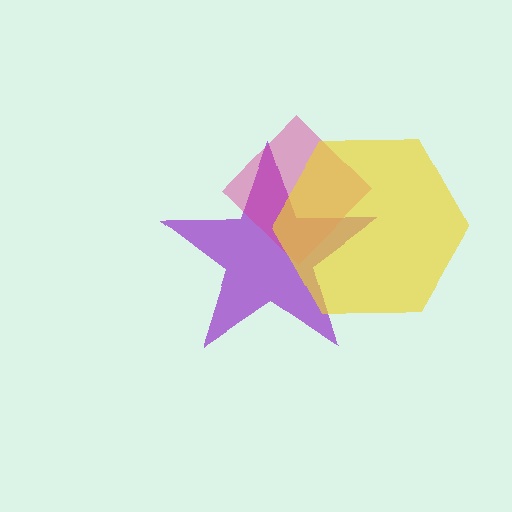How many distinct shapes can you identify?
There are 3 distinct shapes: a purple star, a magenta diamond, a yellow hexagon.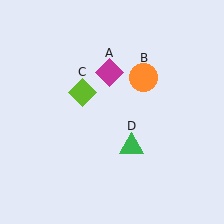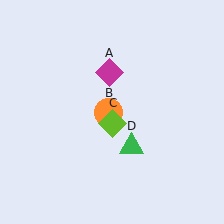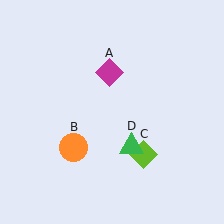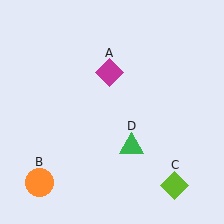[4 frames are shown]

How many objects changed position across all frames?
2 objects changed position: orange circle (object B), lime diamond (object C).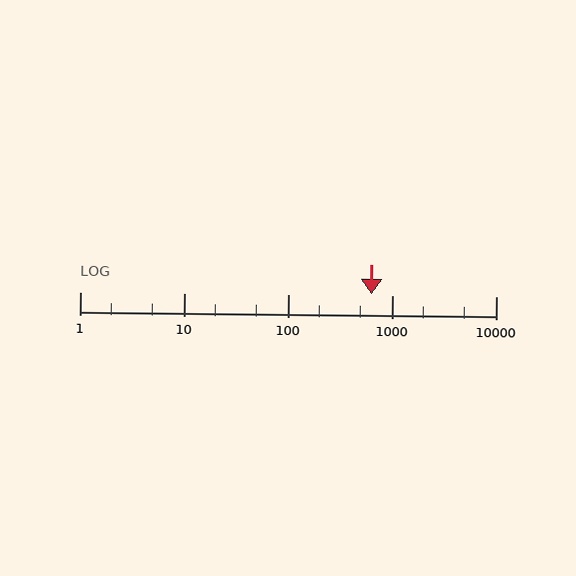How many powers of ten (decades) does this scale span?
The scale spans 4 decades, from 1 to 10000.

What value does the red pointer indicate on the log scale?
The pointer indicates approximately 630.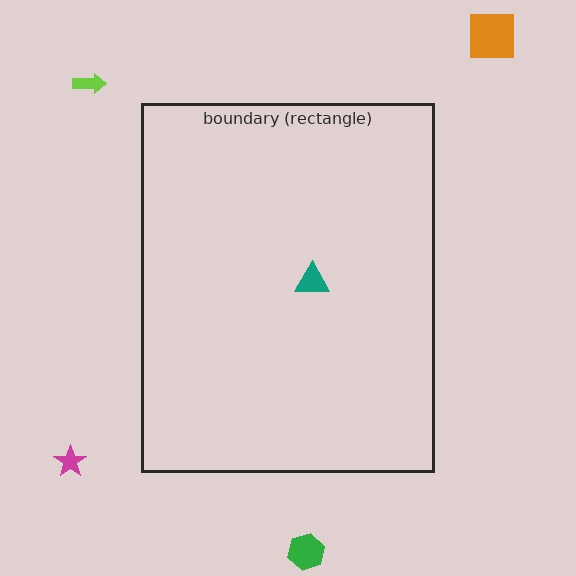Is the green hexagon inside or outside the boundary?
Outside.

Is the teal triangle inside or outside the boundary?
Inside.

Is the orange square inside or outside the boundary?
Outside.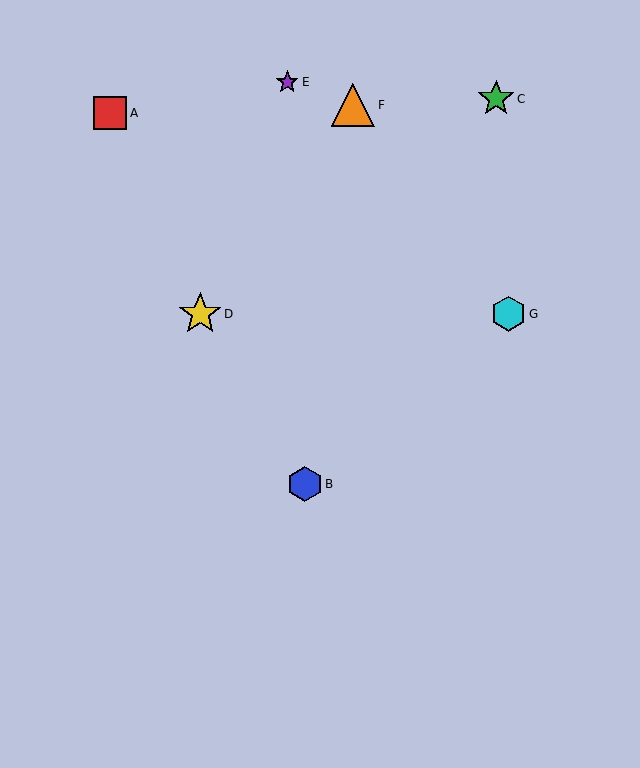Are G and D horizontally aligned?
Yes, both are at y≈314.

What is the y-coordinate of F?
Object F is at y≈105.